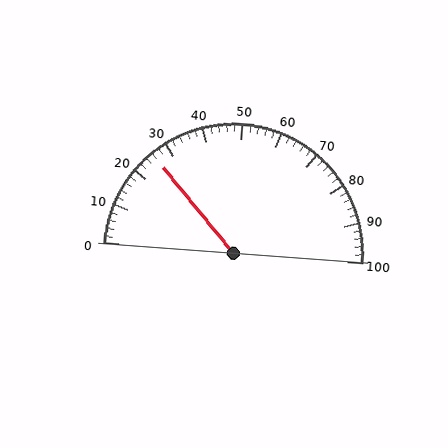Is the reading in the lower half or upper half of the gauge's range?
The reading is in the lower half of the range (0 to 100).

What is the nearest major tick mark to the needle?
The nearest major tick mark is 30.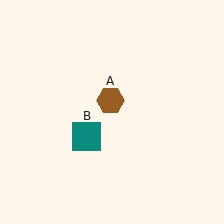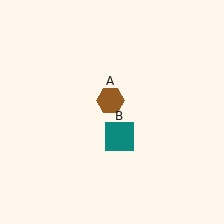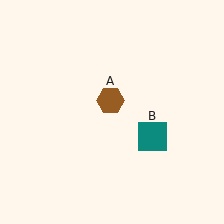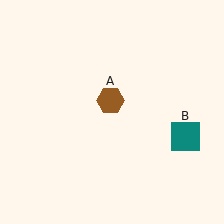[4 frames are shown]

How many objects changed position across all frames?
1 object changed position: teal square (object B).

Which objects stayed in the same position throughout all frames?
Brown hexagon (object A) remained stationary.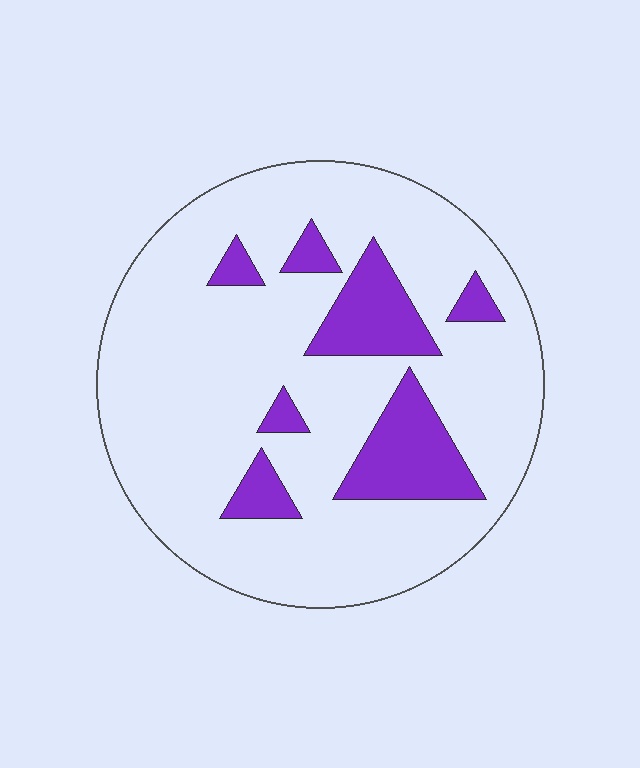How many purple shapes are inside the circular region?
7.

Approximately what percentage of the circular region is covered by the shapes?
Approximately 20%.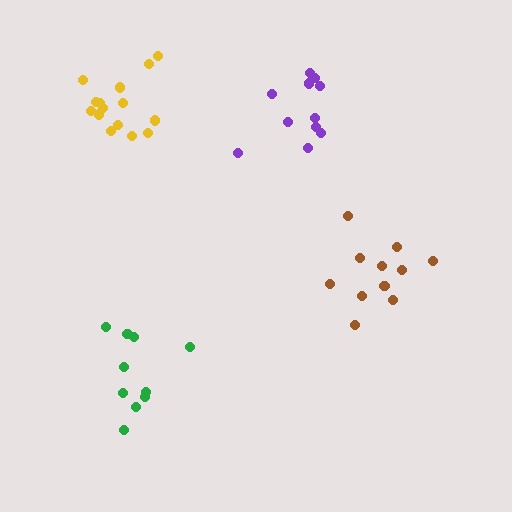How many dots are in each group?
Group 1: 15 dots, Group 2: 10 dots, Group 3: 11 dots, Group 4: 11 dots (47 total).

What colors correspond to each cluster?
The clusters are colored: yellow, green, brown, purple.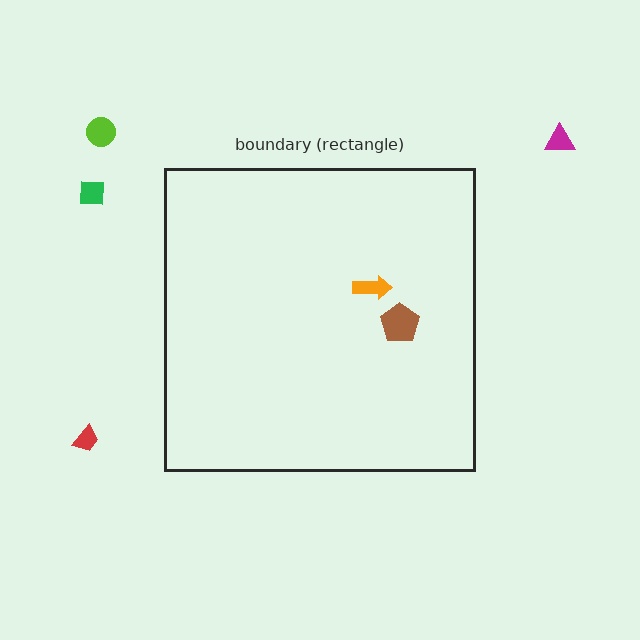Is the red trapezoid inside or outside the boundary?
Outside.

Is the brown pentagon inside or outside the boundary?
Inside.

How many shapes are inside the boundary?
2 inside, 4 outside.